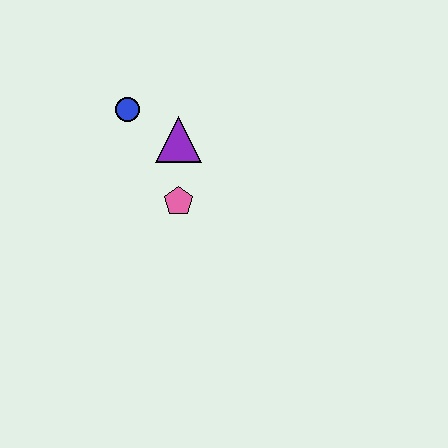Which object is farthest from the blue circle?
The pink pentagon is farthest from the blue circle.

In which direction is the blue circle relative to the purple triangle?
The blue circle is to the left of the purple triangle.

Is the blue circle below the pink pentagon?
No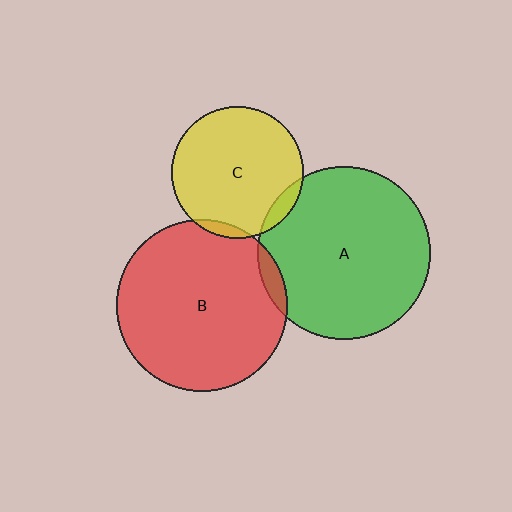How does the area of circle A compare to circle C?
Approximately 1.7 times.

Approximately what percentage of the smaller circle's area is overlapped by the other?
Approximately 5%.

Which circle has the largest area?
Circle A (green).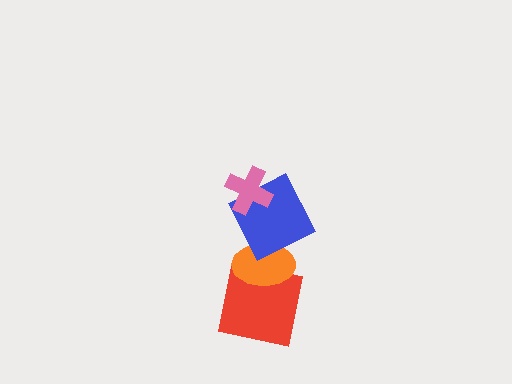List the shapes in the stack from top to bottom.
From top to bottom: the pink cross, the blue square, the orange ellipse, the red square.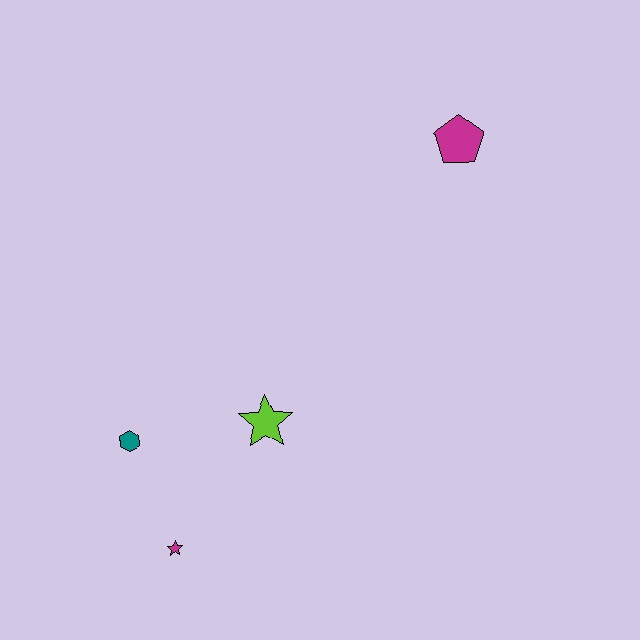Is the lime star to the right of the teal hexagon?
Yes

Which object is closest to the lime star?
The teal hexagon is closest to the lime star.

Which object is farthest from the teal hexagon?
The magenta pentagon is farthest from the teal hexagon.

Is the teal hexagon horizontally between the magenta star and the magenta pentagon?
No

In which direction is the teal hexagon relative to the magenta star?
The teal hexagon is above the magenta star.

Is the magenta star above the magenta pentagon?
No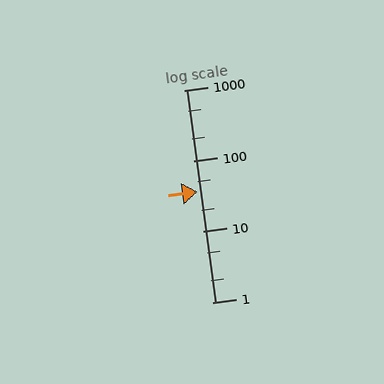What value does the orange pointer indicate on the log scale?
The pointer indicates approximately 36.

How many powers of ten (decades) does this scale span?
The scale spans 3 decades, from 1 to 1000.